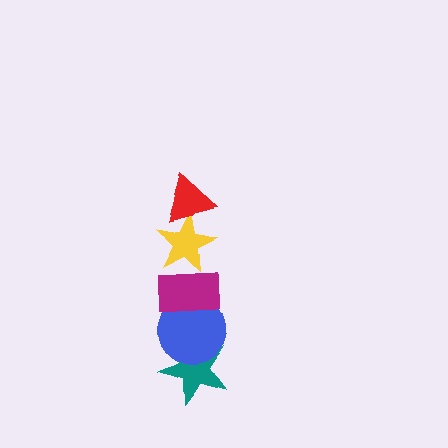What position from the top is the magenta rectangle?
The magenta rectangle is 3rd from the top.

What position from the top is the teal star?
The teal star is 5th from the top.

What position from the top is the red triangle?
The red triangle is 1st from the top.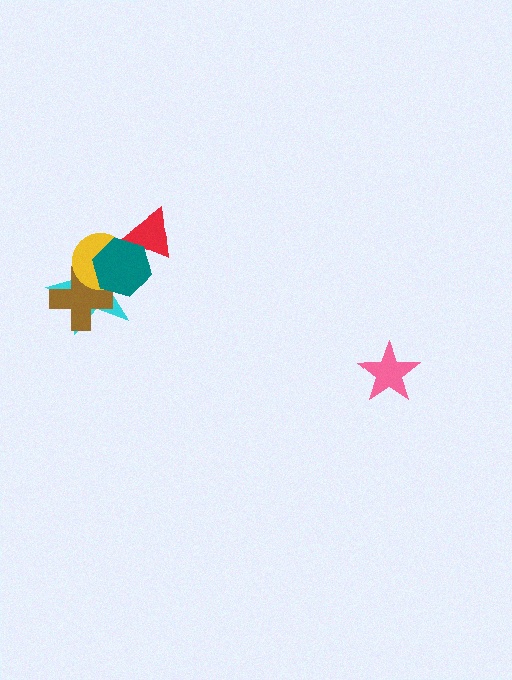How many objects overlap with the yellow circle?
3 objects overlap with the yellow circle.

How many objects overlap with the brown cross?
3 objects overlap with the brown cross.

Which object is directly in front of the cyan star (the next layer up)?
The brown cross is directly in front of the cyan star.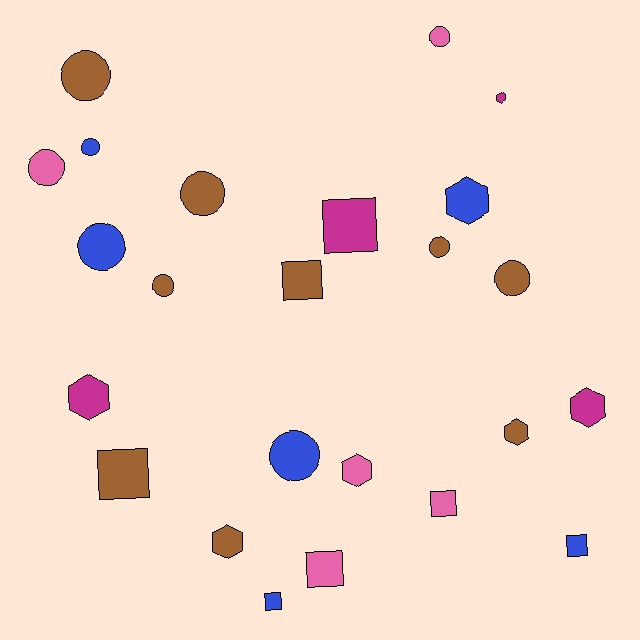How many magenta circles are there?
There are no magenta circles.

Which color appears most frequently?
Brown, with 9 objects.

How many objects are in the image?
There are 24 objects.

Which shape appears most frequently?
Circle, with 10 objects.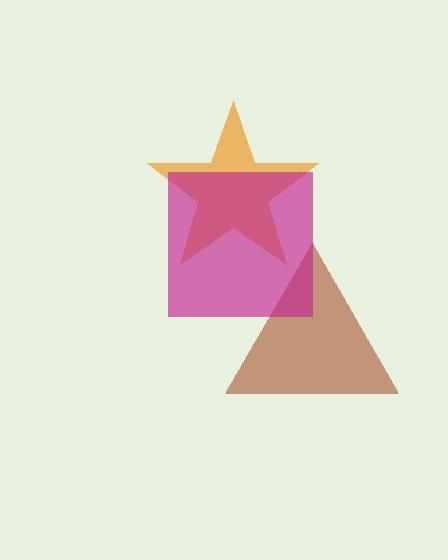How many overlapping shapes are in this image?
There are 3 overlapping shapes in the image.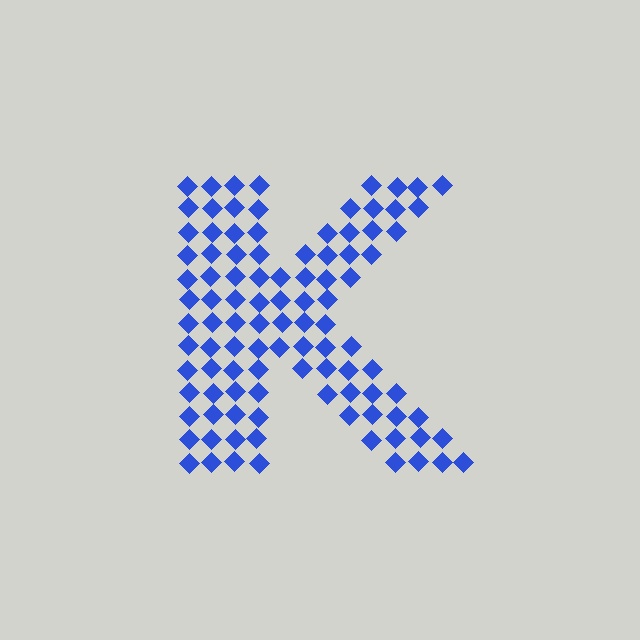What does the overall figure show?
The overall figure shows the letter K.